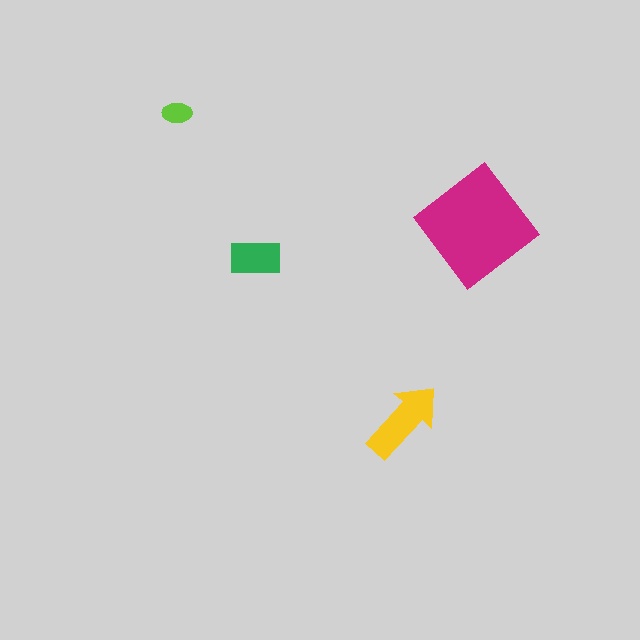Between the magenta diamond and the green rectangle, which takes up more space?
The magenta diamond.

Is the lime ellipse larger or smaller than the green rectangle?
Smaller.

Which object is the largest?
The magenta diamond.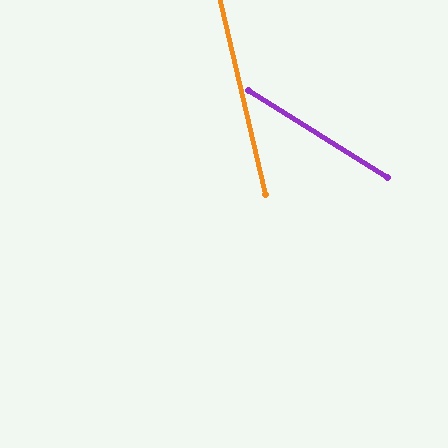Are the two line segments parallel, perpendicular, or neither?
Neither parallel nor perpendicular — they differ by about 45°.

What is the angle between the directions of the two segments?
Approximately 45 degrees.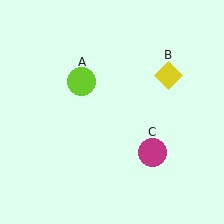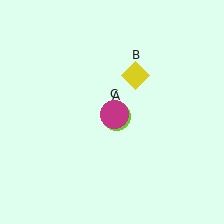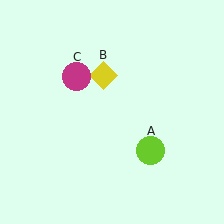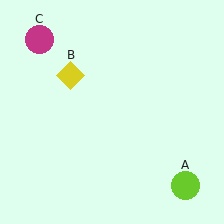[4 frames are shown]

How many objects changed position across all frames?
3 objects changed position: lime circle (object A), yellow diamond (object B), magenta circle (object C).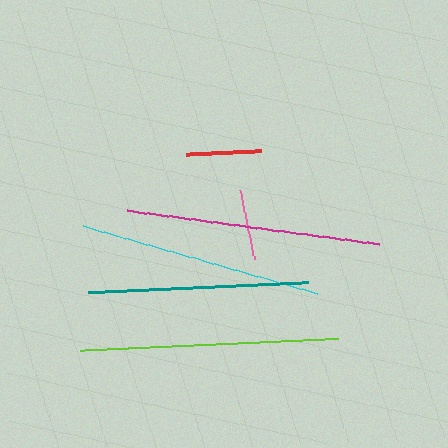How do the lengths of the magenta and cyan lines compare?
The magenta and cyan lines are approximately the same length.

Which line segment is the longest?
The lime line is the longest at approximately 259 pixels.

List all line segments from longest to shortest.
From longest to shortest: lime, magenta, cyan, teal, red, pink.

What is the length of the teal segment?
The teal segment is approximately 220 pixels long.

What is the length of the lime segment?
The lime segment is approximately 259 pixels long.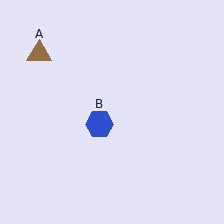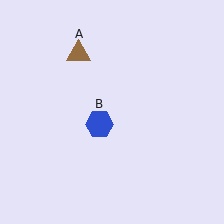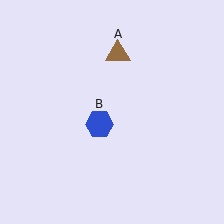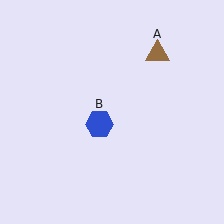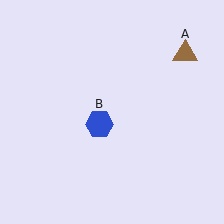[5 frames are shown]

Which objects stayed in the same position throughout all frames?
Blue hexagon (object B) remained stationary.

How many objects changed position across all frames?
1 object changed position: brown triangle (object A).